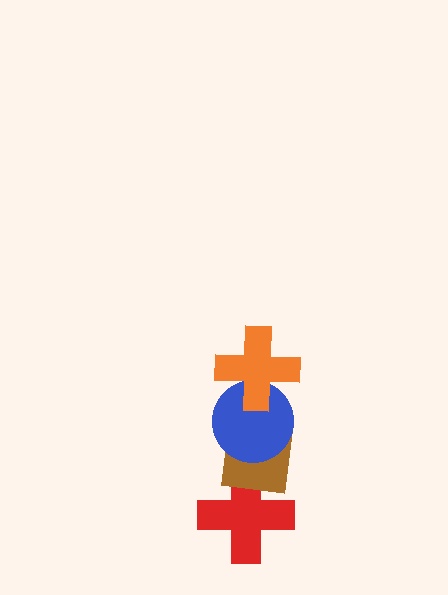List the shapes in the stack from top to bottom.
From top to bottom: the orange cross, the blue circle, the brown square, the red cross.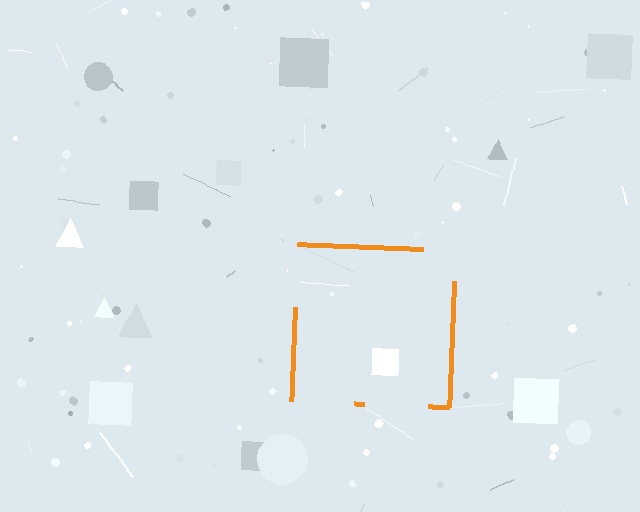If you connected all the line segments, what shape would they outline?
They would outline a square.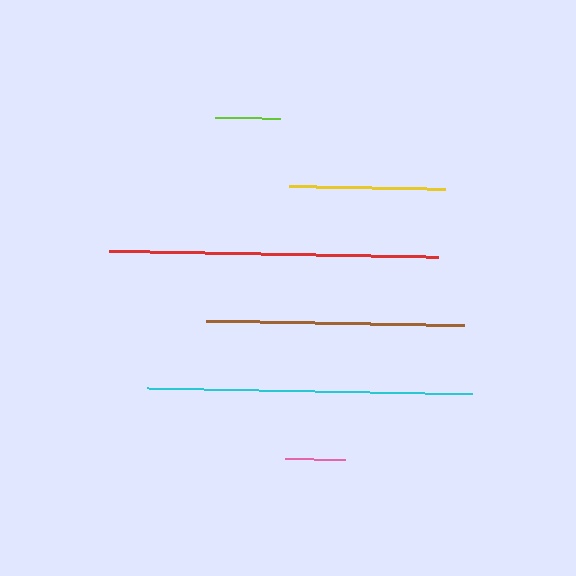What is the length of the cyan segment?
The cyan segment is approximately 326 pixels long.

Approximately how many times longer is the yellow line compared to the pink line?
The yellow line is approximately 2.6 times the length of the pink line.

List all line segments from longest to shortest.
From longest to shortest: red, cyan, brown, yellow, lime, pink.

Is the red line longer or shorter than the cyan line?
The red line is longer than the cyan line.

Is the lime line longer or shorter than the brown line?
The brown line is longer than the lime line.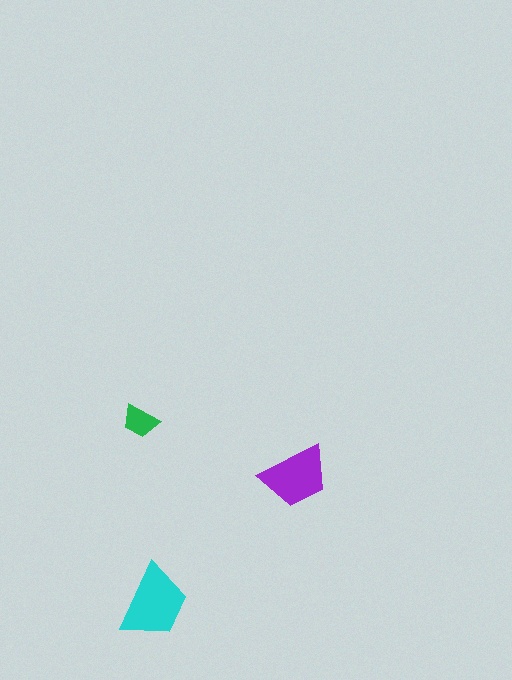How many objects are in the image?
There are 3 objects in the image.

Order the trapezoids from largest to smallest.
the cyan one, the purple one, the green one.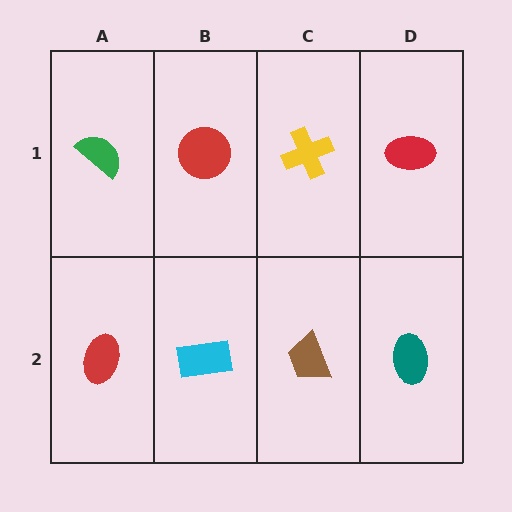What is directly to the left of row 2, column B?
A red ellipse.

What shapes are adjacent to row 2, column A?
A green semicircle (row 1, column A), a cyan rectangle (row 2, column B).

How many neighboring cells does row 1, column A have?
2.